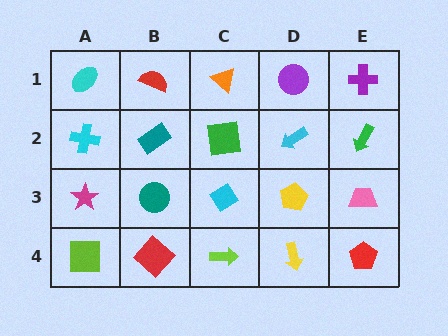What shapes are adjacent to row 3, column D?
A cyan arrow (row 2, column D), a yellow arrow (row 4, column D), a cyan diamond (row 3, column C), a pink trapezoid (row 3, column E).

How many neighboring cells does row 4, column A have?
2.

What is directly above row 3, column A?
A cyan cross.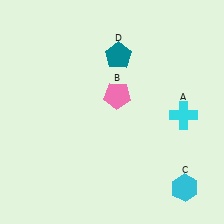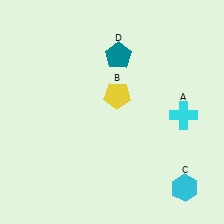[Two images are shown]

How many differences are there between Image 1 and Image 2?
There is 1 difference between the two images.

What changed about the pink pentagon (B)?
In Image 1, B is pink. In Image 2, it changed to yellow.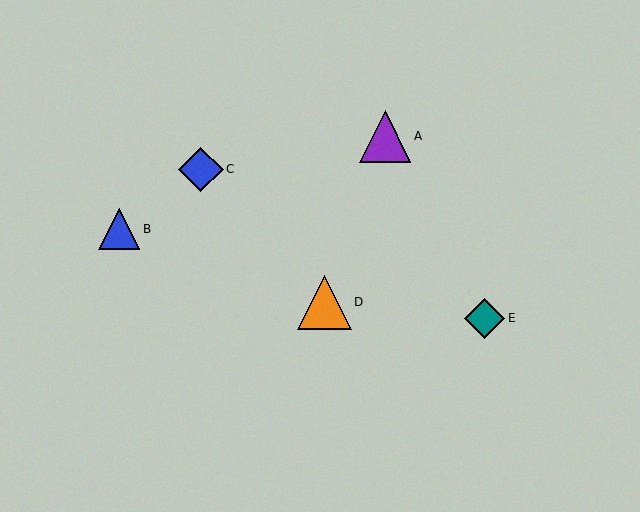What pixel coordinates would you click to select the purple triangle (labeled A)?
Click at (385, 136) to select the purple triangle A.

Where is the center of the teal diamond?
The center of the teal diamond is at (485, 318).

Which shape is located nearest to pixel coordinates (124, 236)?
The blue triangle (labeled B) at (119, 229) is nearest to that location.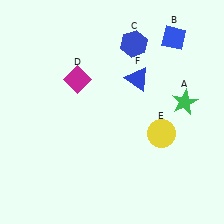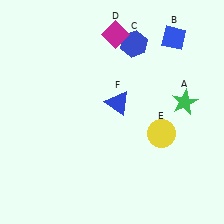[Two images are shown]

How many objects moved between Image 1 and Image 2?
2 objects moved between the two images.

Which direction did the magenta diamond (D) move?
The magenta diamond (D) moved up.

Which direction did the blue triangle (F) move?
The blue triangle (F) moved down.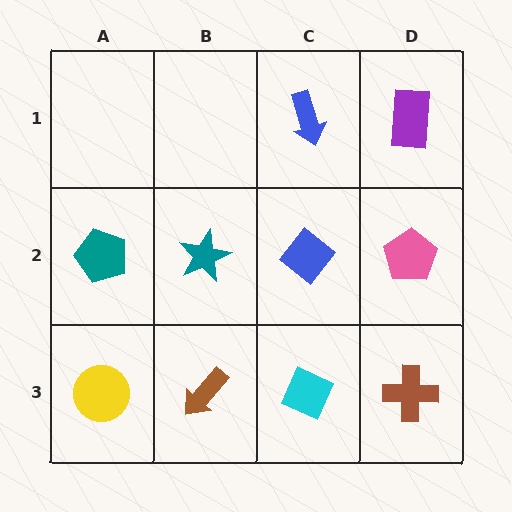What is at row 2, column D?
A pink pentagon.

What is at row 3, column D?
A brown cross.